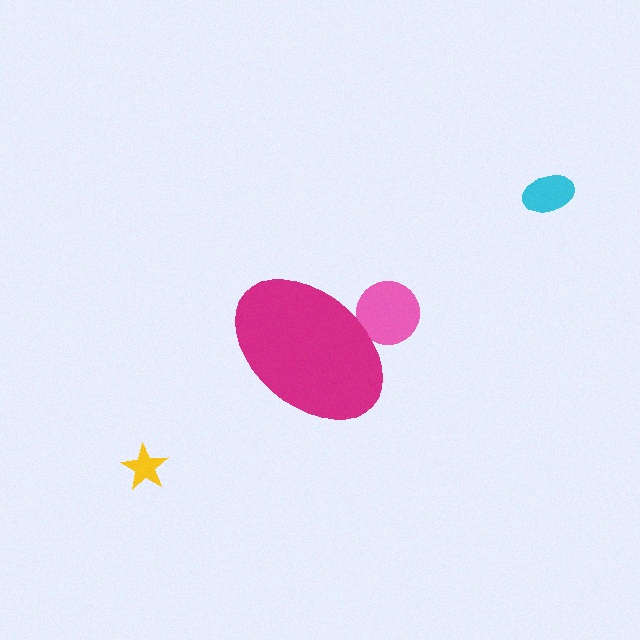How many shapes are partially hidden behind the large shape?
1 shape is partially hidden.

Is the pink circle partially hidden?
Yes, the pink circle is partially hidden behind the magenta ellipse.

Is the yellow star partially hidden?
No, the yellow star is fully visible.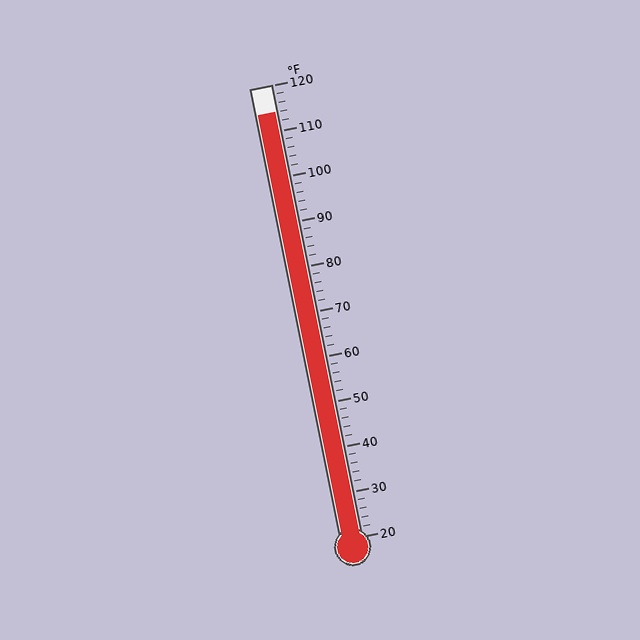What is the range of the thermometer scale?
The thermometer scale ranges from 20°F to 120°F.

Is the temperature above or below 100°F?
The temperature is above 100°F.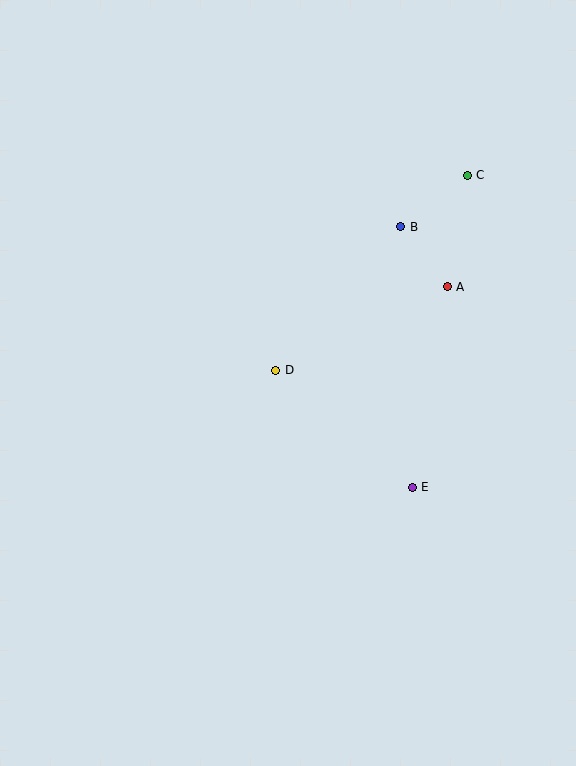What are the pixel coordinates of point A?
Point A is at (447, 287).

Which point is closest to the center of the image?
Point D at (276, 370) is closest to the center.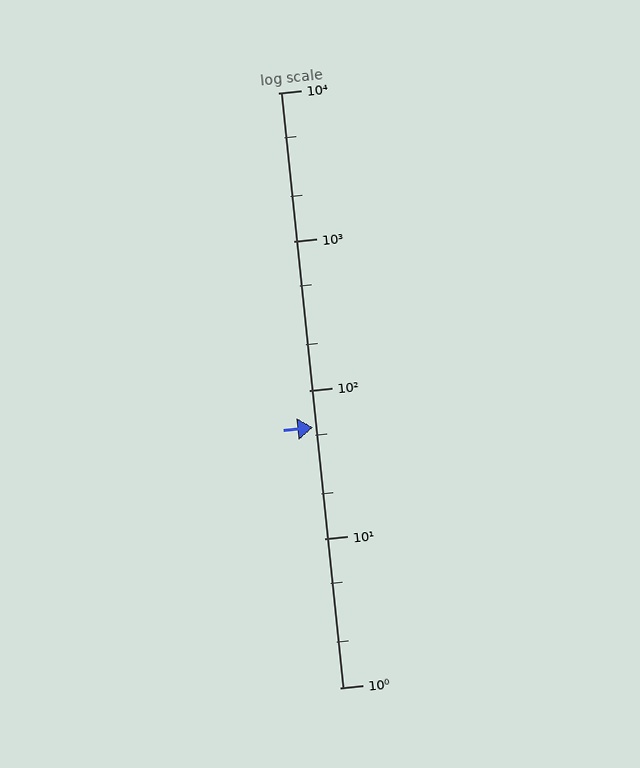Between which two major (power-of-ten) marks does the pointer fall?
The pointer is between 10 and 100.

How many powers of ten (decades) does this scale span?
The scale spans 4 decades, from 1 to 10000.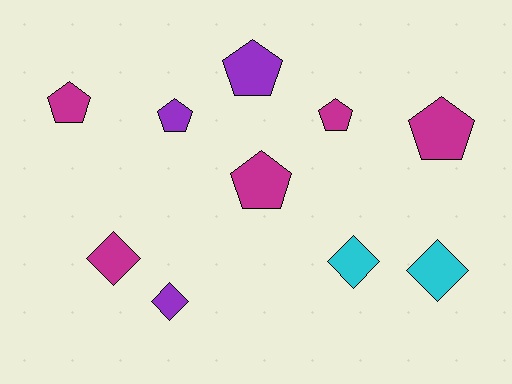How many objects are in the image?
There are 10 objects.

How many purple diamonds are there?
There is 1 purple diamond.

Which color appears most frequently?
Magenta, with 5 objects.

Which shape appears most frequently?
Pentagon, with 6 objects.